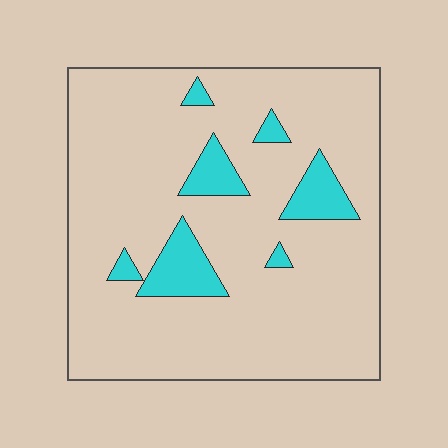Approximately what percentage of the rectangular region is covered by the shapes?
Approximately 10%.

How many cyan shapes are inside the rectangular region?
7.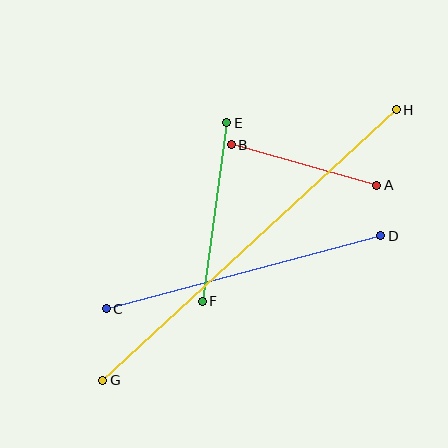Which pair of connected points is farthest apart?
Points G and H are farthest apart.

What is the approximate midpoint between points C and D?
The midpoint is at approximately (244, 272) pixels.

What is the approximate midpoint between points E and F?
The midpoint is at approximately (215, 212) pixels.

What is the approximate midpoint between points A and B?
The midpoint is at approximately (304, 165) pixels.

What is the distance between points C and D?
The distance is approximately 284 pixels.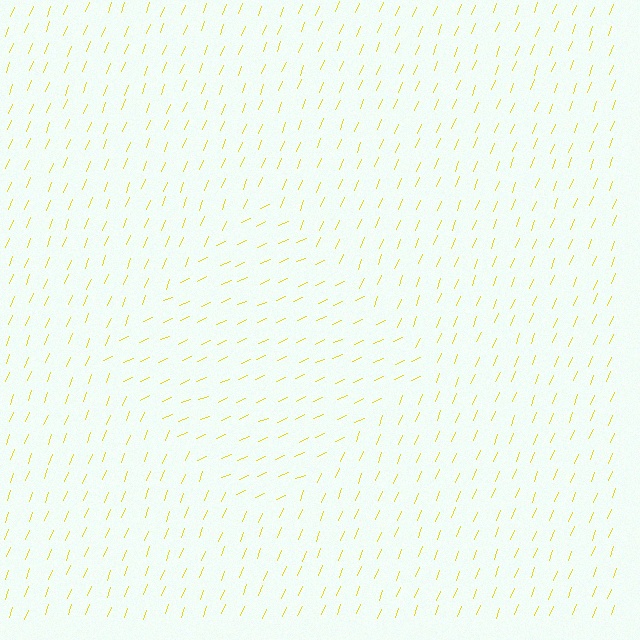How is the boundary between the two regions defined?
The boundary is defined purely by a change in line orientation (approximately 45 degrees difference). All lines are the same color and thickness.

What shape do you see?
I see a diamond.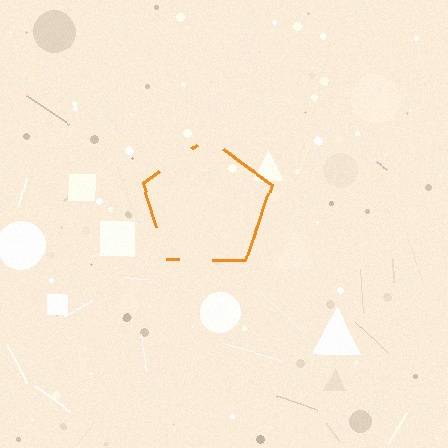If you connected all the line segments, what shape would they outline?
They would outline a pentagon.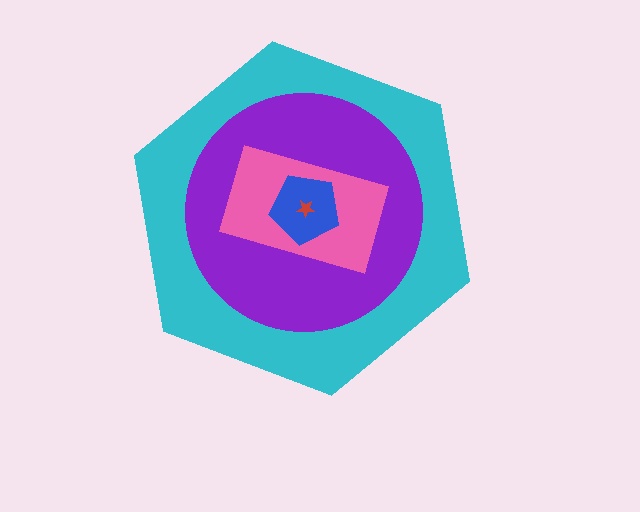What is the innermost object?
The red star.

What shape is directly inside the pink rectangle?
The blue pentagon.